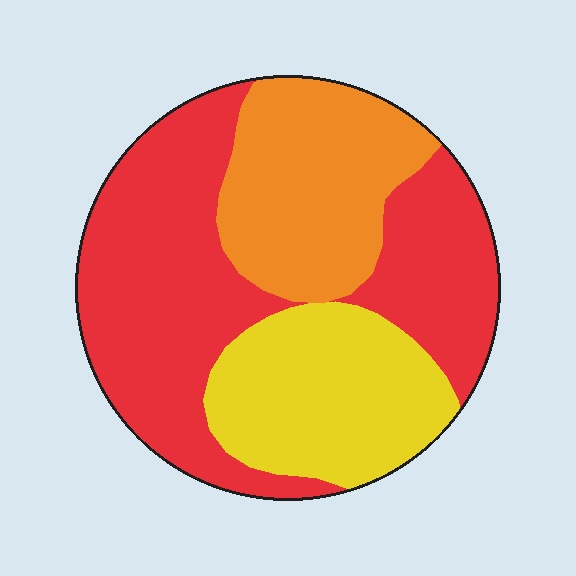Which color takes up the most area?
Red, at roughly 50%.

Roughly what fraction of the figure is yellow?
Yellow covers about 25% of the figure.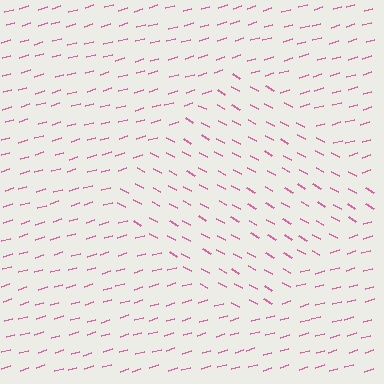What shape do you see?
I see a diamond.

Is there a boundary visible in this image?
Yes, there is a texture boundary formed by a change in line orientation.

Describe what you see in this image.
The image is filled with small pink line segments. A diamond region in the image has lines oriented differently from the surrounding lines, creating a visible texture boundary.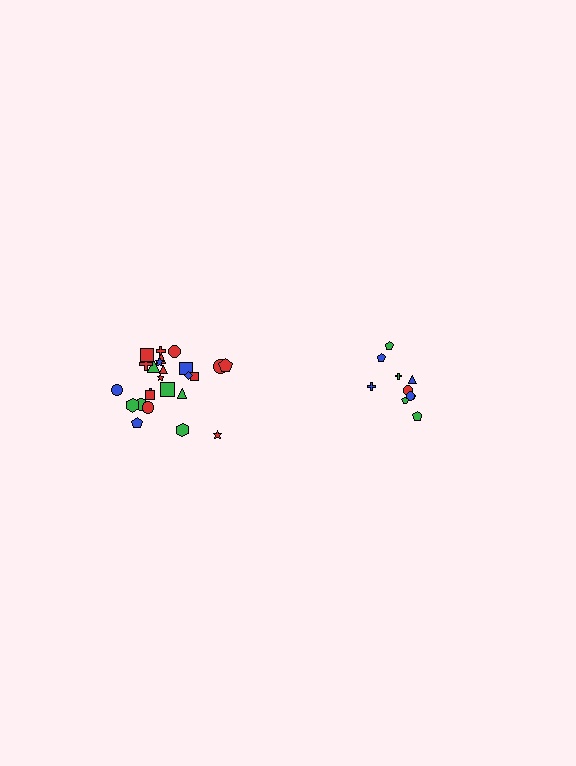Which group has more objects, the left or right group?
The left group.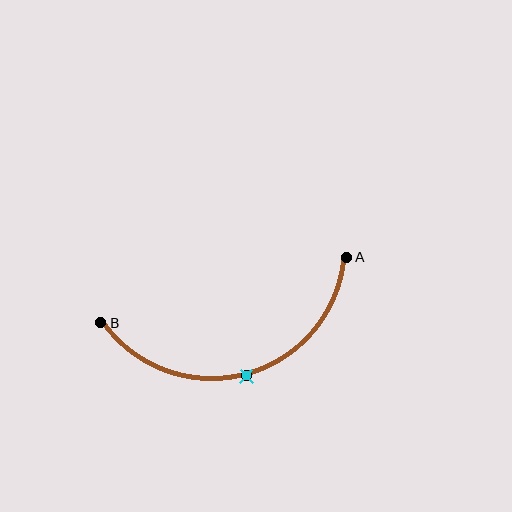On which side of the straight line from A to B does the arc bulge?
The arc bulges below the straight line connecting A and B.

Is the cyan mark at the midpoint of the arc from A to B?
Yes. The cyan mark lies on the arc at equal arc-length from both A and B — it is the arc midpoint.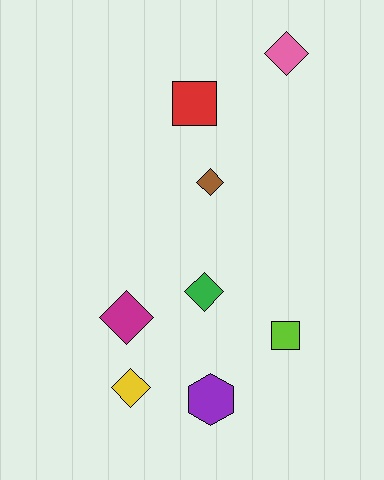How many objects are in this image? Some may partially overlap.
There are 8 objects.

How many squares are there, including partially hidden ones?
There are 2 squares.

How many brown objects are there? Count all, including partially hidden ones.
There is 1 brown object.